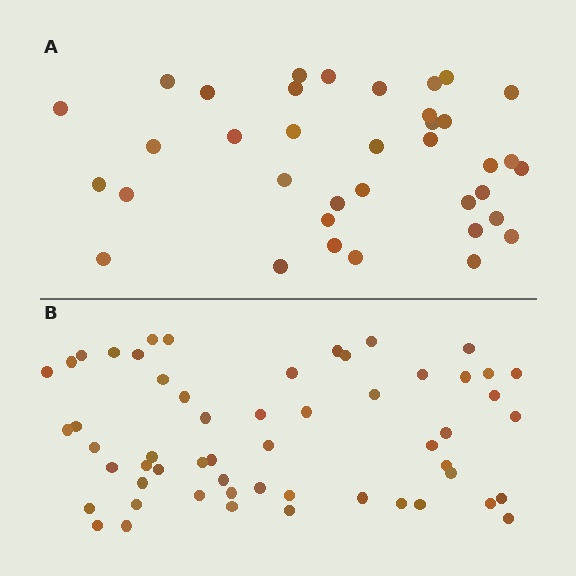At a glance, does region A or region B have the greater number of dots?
Region B (the bottom region) has more dots.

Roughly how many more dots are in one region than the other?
Region B has approximately 20 more dots than region A.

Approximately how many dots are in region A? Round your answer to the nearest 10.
About 40 dots. (The exact count is 37, which rounds to 40.)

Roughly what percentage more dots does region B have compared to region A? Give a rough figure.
About 50% more.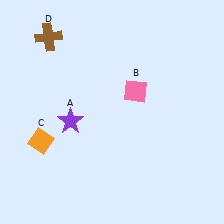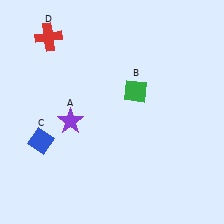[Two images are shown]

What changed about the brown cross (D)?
In Image 1, D is brown. In Image 2, it changed to red.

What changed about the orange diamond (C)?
In Image 1, C is orange. In Image 2, it changed to blue.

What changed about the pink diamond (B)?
In Image 1, B is pink. In Image 2, it changed to green.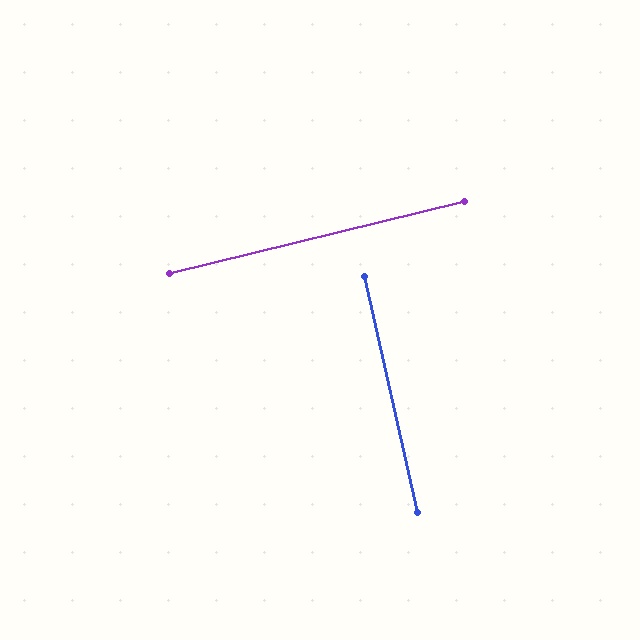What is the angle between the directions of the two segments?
Approximately 89 degrees.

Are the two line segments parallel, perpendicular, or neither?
Perpendicular — they meet at approximately 89°.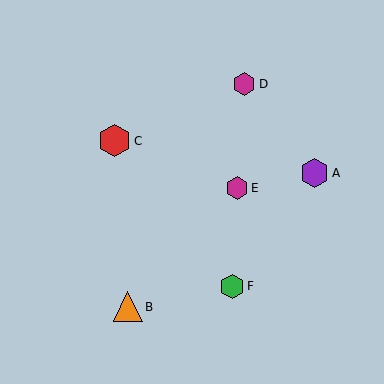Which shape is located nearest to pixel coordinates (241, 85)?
The magenta hexagon (labeled D) at (244, 84) is nearest to that location.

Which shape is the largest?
The red hexagon (labeled C) is the largest.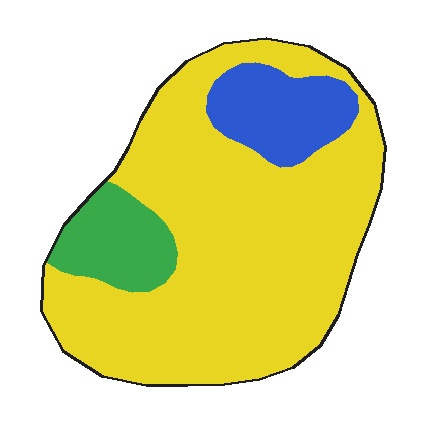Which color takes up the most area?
Yellow, at roughly 75%.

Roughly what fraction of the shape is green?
Green takes up about one tenth (1/10) of the shape.